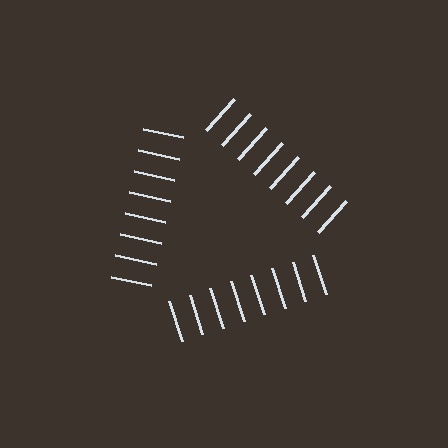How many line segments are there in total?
24 — 8 along each of the 3 edges.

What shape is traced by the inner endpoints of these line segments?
An illusory triangle — the line segments terminate on its edges but no continuous stroke is drawn.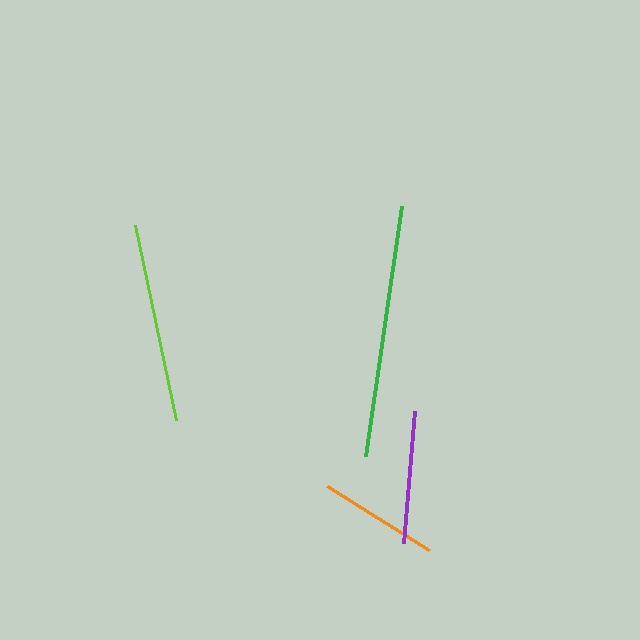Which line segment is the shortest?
The orange line is the shortest at approximately 120 pixels.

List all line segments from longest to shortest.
From longest to shortest: green, lime, purple, orange.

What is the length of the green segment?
The green segment is approximately 253 pixels long.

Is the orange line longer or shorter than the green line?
The green line is longer than the orange line.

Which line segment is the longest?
The green line is the longest at approximately 253 pixels.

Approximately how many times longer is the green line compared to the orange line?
The green line is approximately 2.1 times the length of the orange line.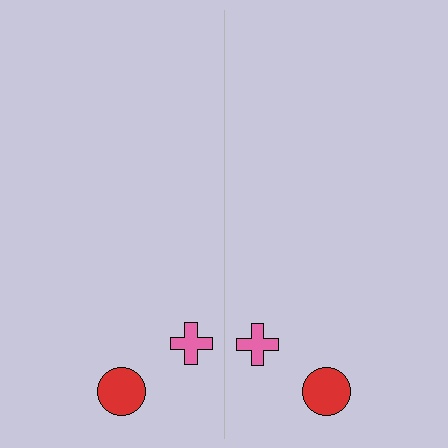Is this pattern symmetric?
Yes, this pattern has bilateral (reflection) symmetry.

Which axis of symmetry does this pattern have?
The pattern has a vertical axis of symmetry running through the center of the image.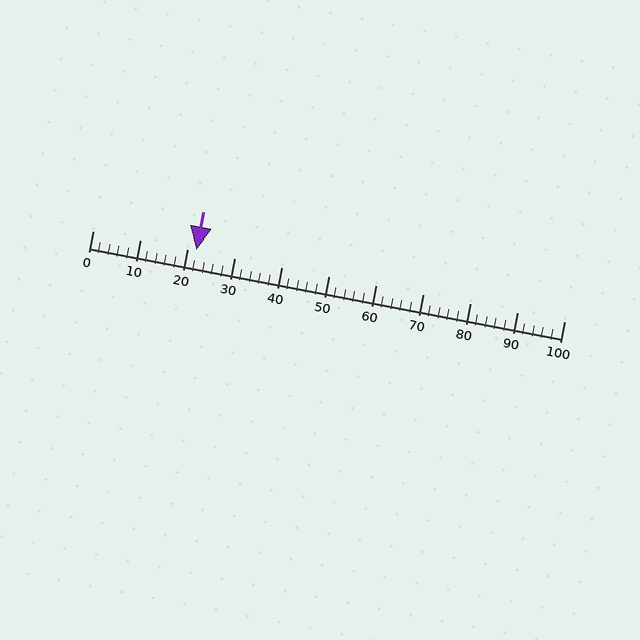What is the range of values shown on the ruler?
The ruler shows values from 0 to 100.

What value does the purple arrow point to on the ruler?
The purple arrow points to approximately 22.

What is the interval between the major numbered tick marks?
The major tick marks are spaced 10 units apart.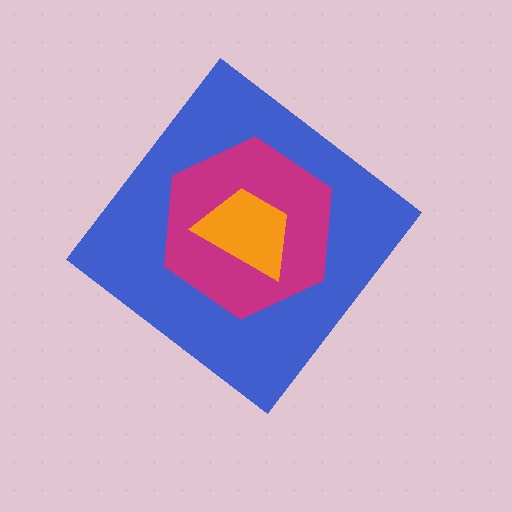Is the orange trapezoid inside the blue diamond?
Yes.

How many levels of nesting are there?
3.